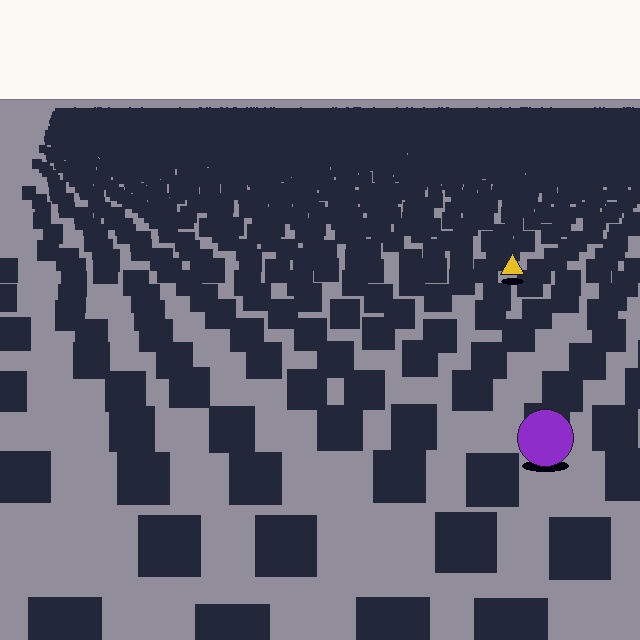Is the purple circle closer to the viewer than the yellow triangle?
Yes. The purple circle is closer — you can tell from the texture gradient: the ground texture is coarser near it.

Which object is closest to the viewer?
The purple circle is closest. The texture marks near it are larger and more spread out.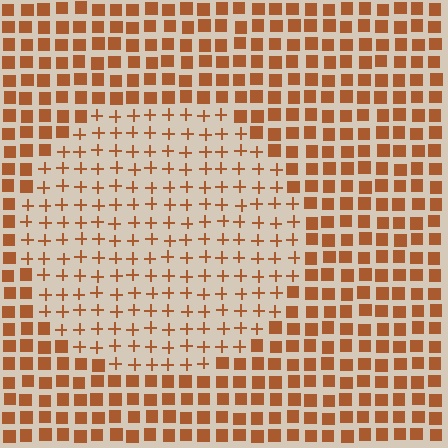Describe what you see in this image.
The image is filled with small brown elements arranged in a uniform grid. A circle-shaped region contains plus signs, while the surrounding area contains squares. The boundary is defined purely by the change in element shape.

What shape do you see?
I see a circle.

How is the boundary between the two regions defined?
The boundary is defined by a change in element shape: plus signs inside vs. squares outside. All elements share the same color and spacing.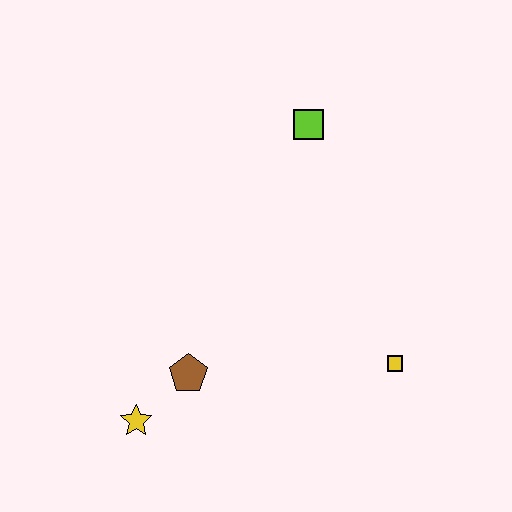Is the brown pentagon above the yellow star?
Yes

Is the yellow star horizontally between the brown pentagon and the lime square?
No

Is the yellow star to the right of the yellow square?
No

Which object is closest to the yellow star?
The brown pentagon is closest to the yellow star.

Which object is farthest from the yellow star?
The lime square is farthest from the yellow star.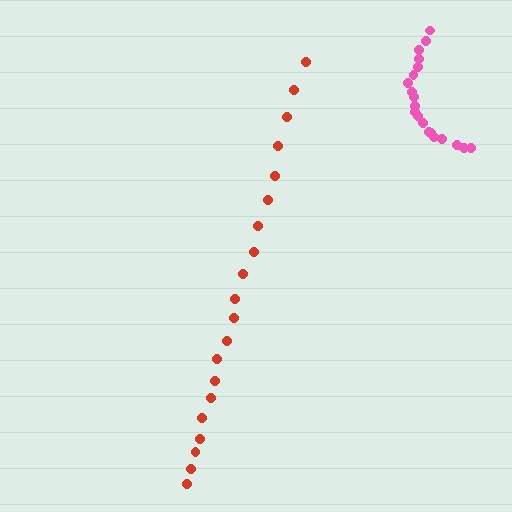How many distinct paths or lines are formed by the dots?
There are 2 distinct paths.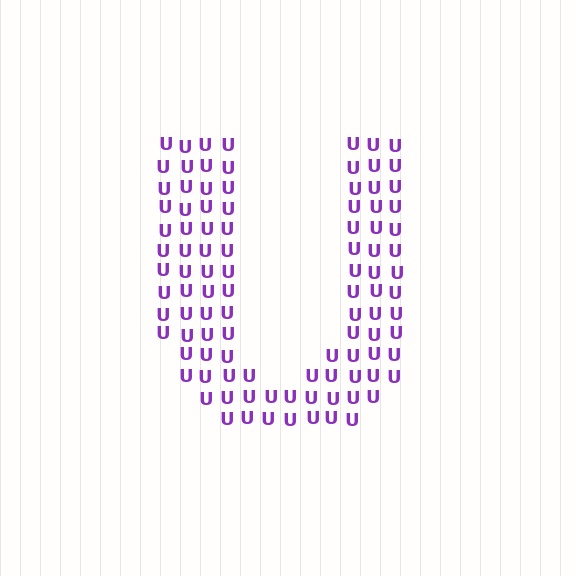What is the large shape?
The large shape is the letter U.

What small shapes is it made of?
It is made of small letter U's.